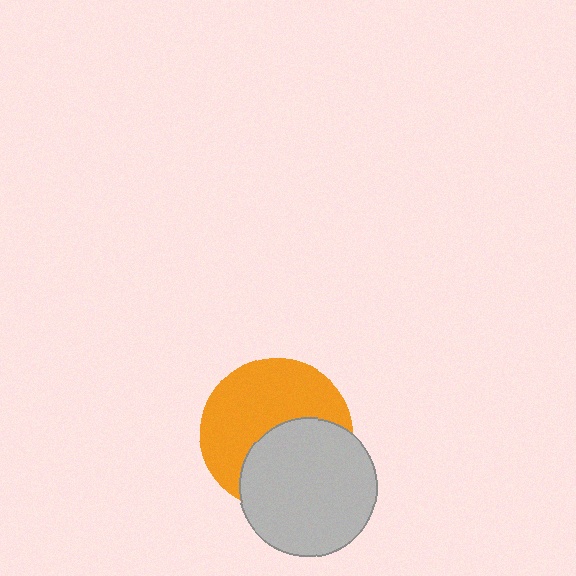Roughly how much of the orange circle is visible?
About half of it is visible (roughly 57%).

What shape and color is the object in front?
The object in front is a light gray circle.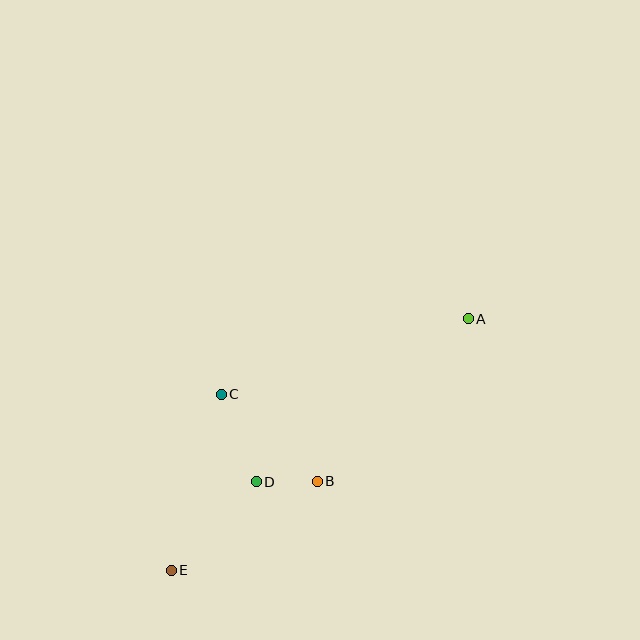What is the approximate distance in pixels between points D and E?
The distance between D and E is approximately 123 pixels.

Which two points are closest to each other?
Points B and D are closest to each other.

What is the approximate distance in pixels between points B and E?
The distance between B and E is approximately 171 pixels.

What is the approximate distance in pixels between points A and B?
The distance between A and B is approximately 222 pixels.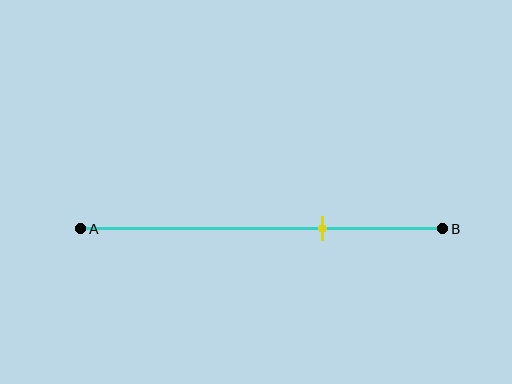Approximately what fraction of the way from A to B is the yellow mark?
The yellow mark is approximately 65% of the way from A to B.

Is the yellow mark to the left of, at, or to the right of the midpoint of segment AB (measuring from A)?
The yellow mark is to the right of the midpoint of segment AB.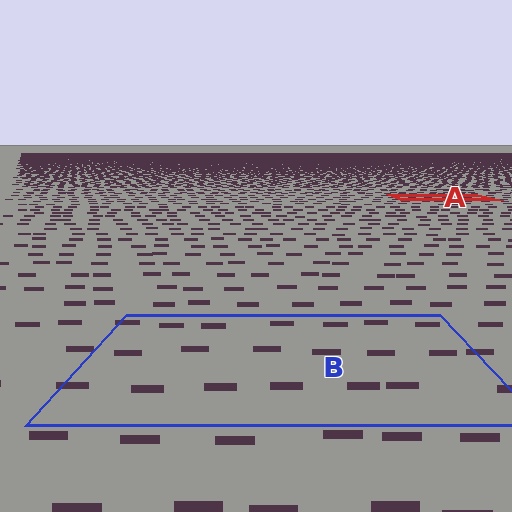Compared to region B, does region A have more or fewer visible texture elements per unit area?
Region A has more texture elements per unit area — they are packed more densely because it is farther away.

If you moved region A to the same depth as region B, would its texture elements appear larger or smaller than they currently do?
They would appear larger. At a closer depth, the same texture elements are projected at a bigger on-screen size.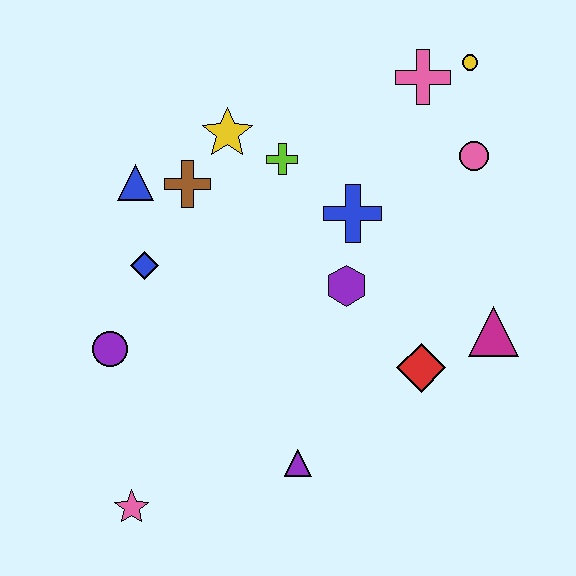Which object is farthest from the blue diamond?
The yellow circle is farthest from the blue diamond.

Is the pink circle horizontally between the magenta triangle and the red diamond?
Yes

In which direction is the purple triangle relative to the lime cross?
The purple triangle is below the lime cross.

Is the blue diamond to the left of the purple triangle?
Yes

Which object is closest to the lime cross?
The yellow star is closest to the lime cross.